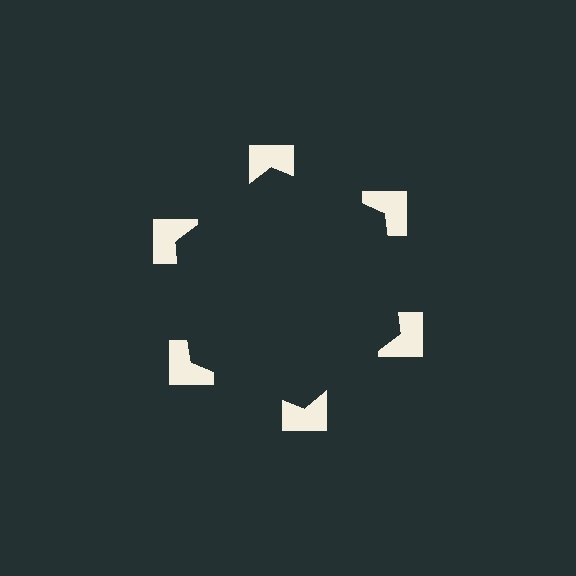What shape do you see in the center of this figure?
An illusory hexagon — its edges are inferred from the aligned wedge cuts in the notched squares, not physically drawn.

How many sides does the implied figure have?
6 sides.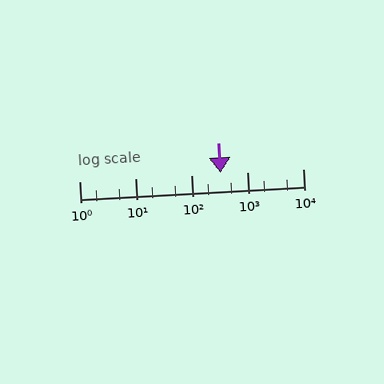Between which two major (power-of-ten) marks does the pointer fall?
The pointer is between 100 and 1000.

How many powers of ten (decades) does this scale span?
The scale spans 4 decades, from 1 to 10000.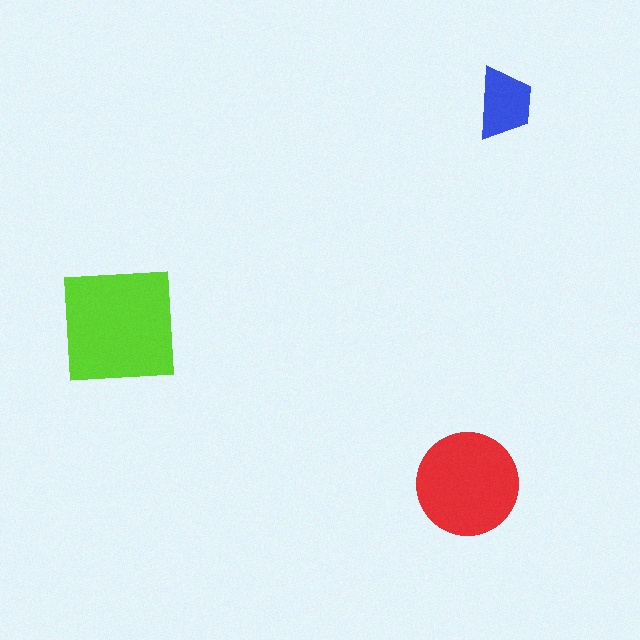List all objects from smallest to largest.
The blue trapezoid, the red circle, the lime square.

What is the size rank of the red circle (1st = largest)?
2nd.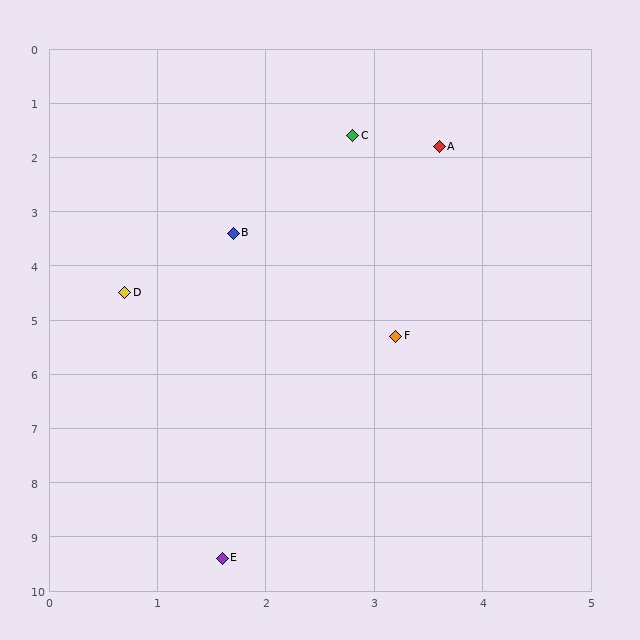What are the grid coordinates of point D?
Point D is at approximately (0.7, 4.5).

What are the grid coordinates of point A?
Point A is at approximately (3.6, 1.8).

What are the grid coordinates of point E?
Point E is at approximately (1.6, 9.4).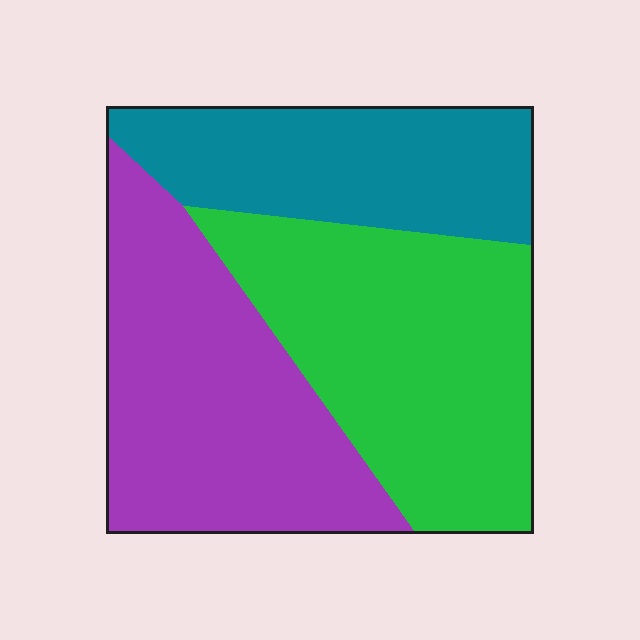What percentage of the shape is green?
Green covers roughly 40% of the shape.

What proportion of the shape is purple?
Purple covers 36% of the shape.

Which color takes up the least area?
Teal, at roughly 25%.